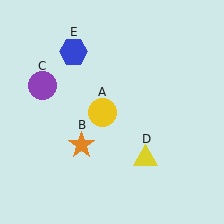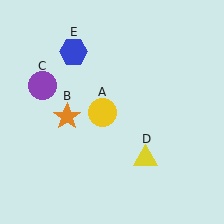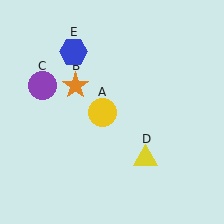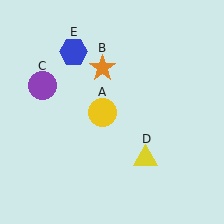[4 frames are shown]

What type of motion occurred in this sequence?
The orange star (object B) rotated clockwise around the center of the scene.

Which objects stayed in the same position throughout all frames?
Yellow circle (object A) and purple circle (object C) and yellow triangle (object D) and blue hexagon (object E) remained stationary.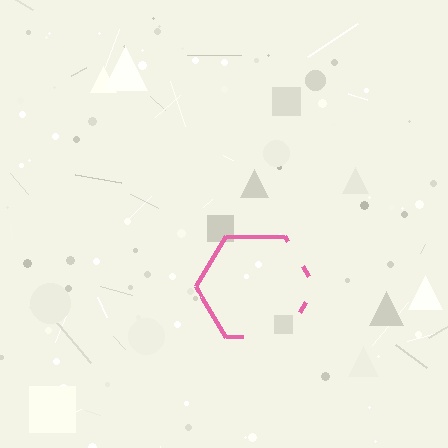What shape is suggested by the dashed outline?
The dashed outline suggests a hexagon.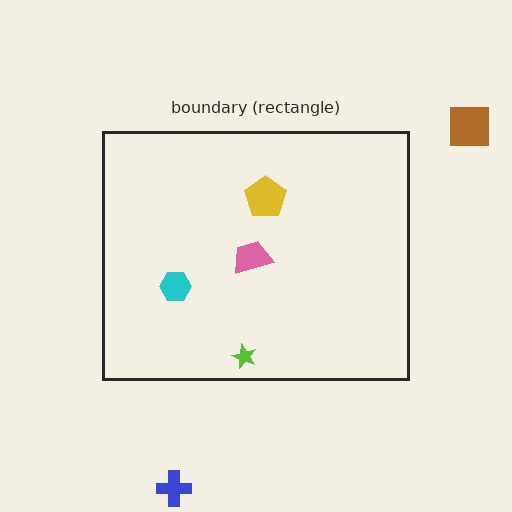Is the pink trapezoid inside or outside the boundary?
Inside.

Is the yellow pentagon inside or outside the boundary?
Inside.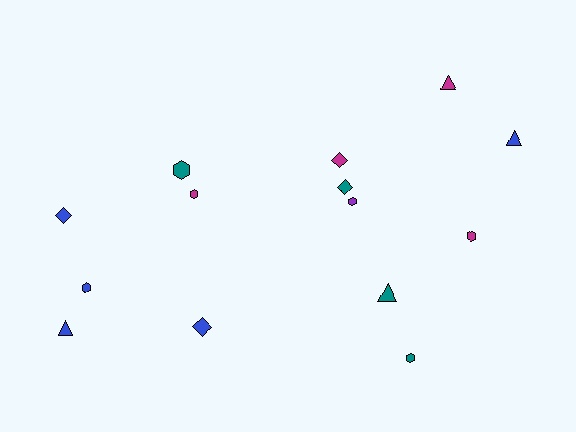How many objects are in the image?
There are 14 objects.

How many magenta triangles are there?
There is 1 magenta triangle.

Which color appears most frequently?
Blue, with 5 objects.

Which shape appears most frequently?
Hexagon, with 6 objects.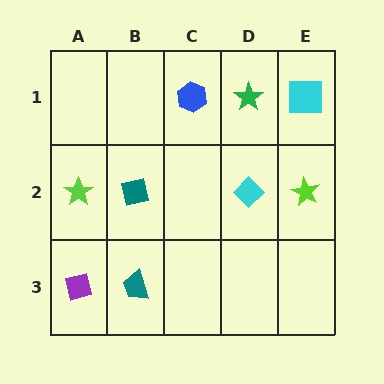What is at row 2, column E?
A lime star.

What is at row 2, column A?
A lime star.